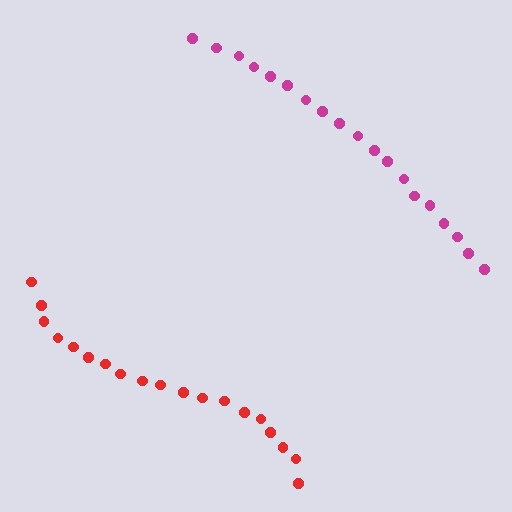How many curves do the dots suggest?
There are 2 distinct paths.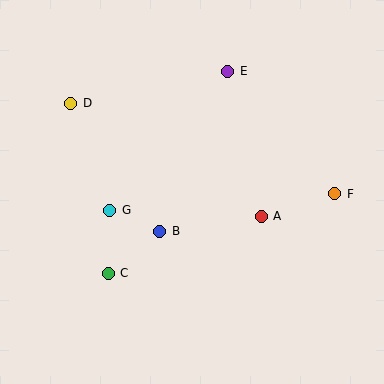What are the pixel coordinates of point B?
Point B is at (160, 231).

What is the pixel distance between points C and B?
The distance between C and B is 66 pixels.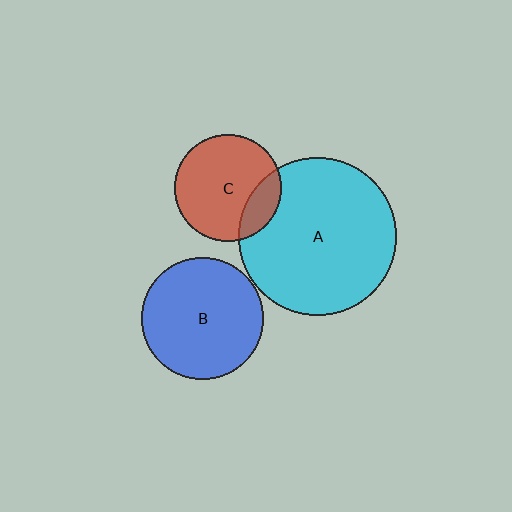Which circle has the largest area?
Circle A (cyan).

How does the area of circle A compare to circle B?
Approximately 1.7 times.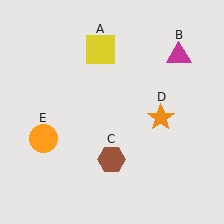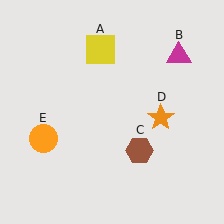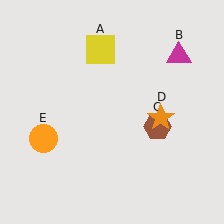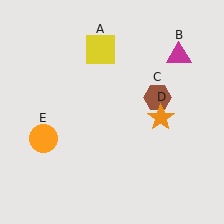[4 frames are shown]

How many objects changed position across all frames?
1 object changed position: brown hexagon (object C).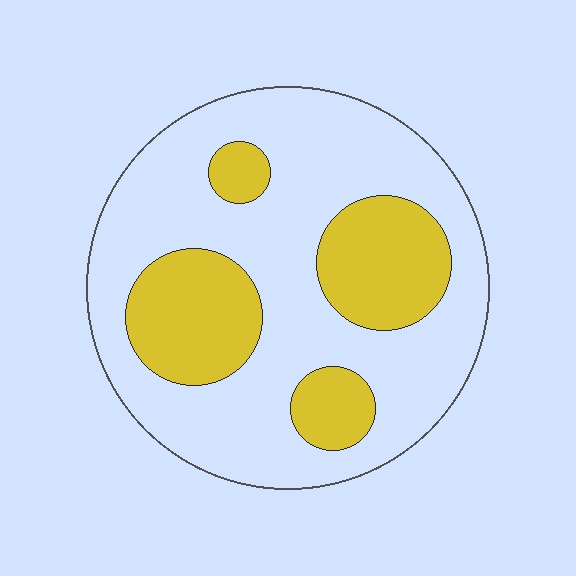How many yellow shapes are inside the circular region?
4.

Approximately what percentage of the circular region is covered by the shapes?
Approximately 30%.